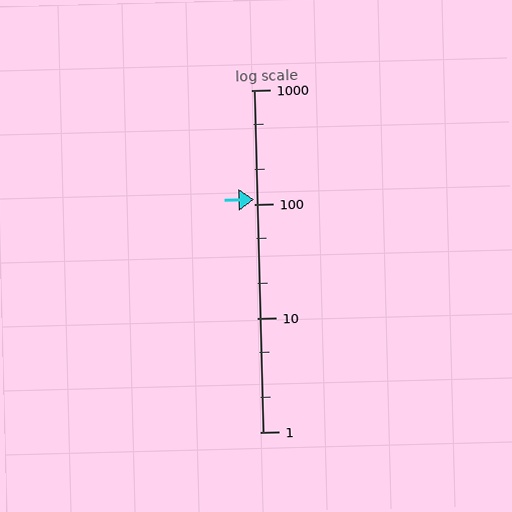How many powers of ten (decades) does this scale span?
The scale spans 3 decades, from 1 to 1000.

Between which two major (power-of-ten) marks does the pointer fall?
The pointer is between 100 and 1000.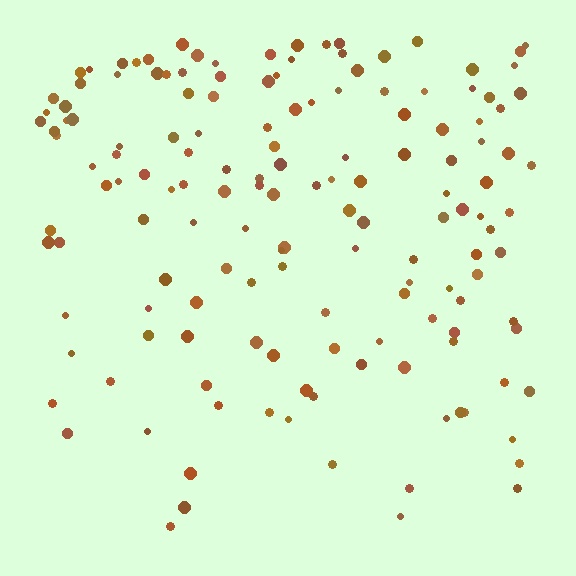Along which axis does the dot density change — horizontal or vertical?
Vertical.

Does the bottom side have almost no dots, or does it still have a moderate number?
Still a moderate number, just noticeably fewer than the top.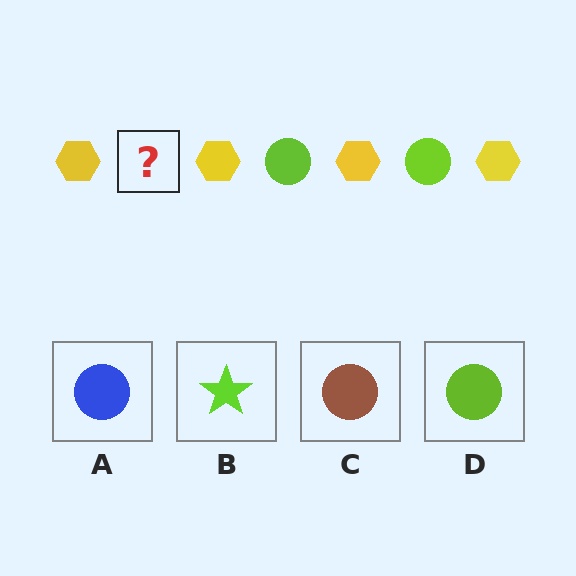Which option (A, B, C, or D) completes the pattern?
D.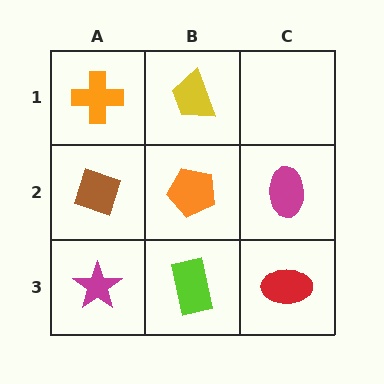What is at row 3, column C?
A red ellipse.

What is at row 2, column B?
An orange pentagon.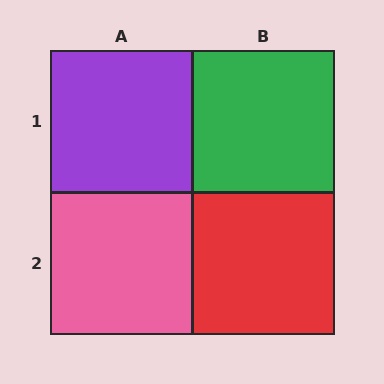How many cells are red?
1 cell is red.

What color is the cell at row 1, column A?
Purple.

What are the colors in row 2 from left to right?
Pink, red.